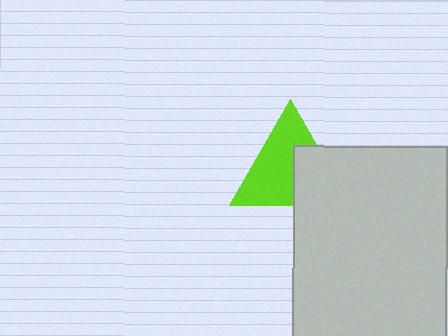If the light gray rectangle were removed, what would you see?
You would see the complete lime triangle.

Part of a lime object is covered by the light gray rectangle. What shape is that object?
It is a triangle.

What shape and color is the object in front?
The object in front is a light gray rectangle.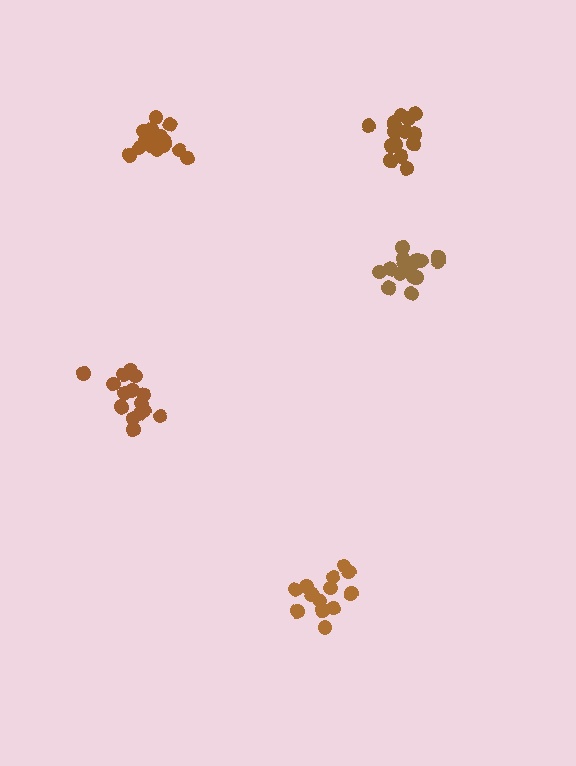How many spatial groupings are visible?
There are 5 spatial groupings.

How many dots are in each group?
Group 1: 16 dots, Group 2: 16 dots, Group 3: 16 dots, Group 4: 18 dots, Group 5: 13 dots (79 total).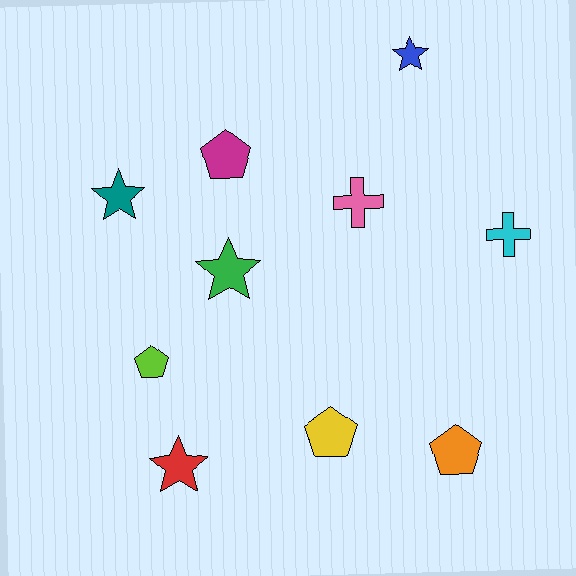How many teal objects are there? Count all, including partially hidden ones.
There is 1 teal object.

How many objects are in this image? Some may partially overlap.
There are 10 objects.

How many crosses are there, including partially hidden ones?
There are 2 crosses.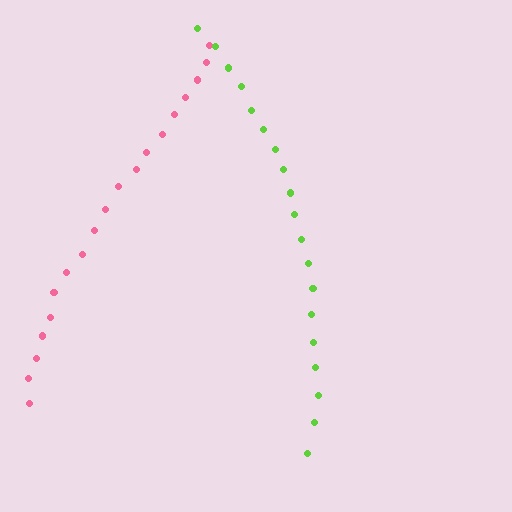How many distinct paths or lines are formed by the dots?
There are 2 distinct paths.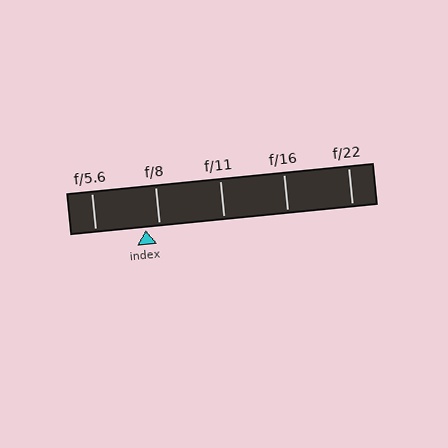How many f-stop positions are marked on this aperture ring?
There are 5 f-stop positions marked.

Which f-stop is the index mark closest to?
The index mark is closest to f/8.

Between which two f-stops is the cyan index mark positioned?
The index mark is between f/5.6 and f/8.